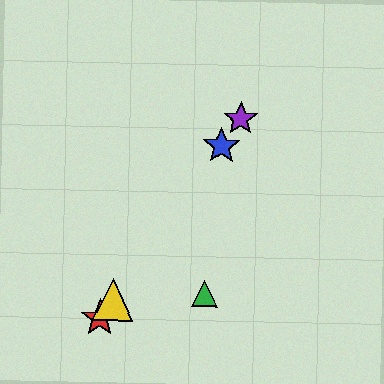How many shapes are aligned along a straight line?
4 shapes (the red star, the blue star, the yellow triangle, the purple star) are aligned along a straight line.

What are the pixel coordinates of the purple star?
The purple star is at (241, 119).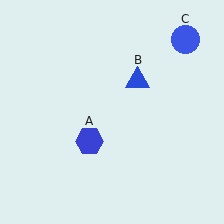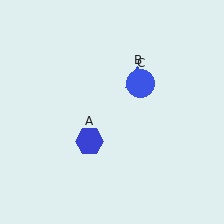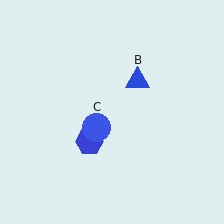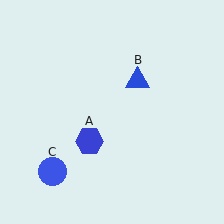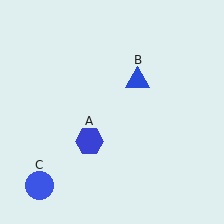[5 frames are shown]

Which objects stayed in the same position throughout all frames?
Blue hexagon (object A) and blue triangle (object B) remained stationary.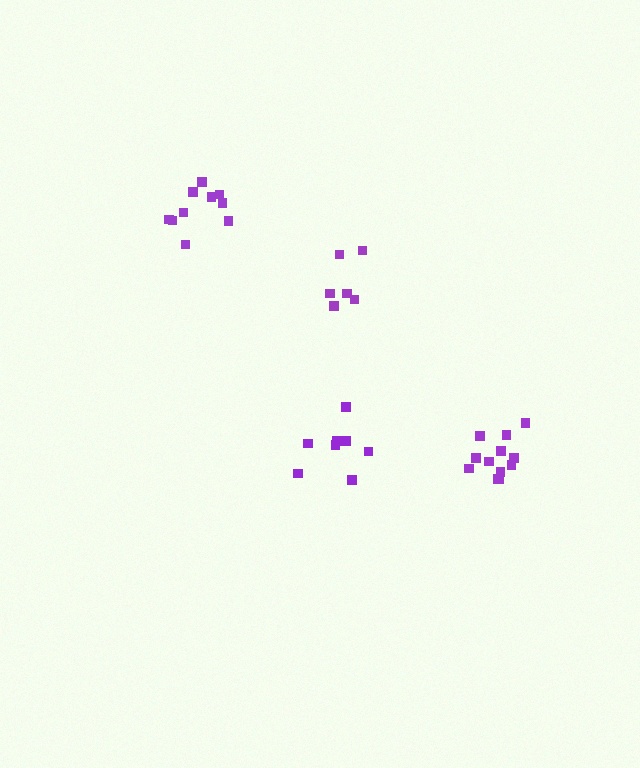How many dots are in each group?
Group 1: 12 dots, Group 2: 8 dots, Group 3: 10 dots, Group 4: 6 dots (36 total).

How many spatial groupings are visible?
There are 4 spatial groupings.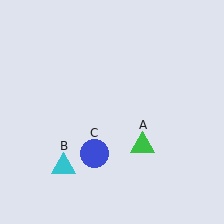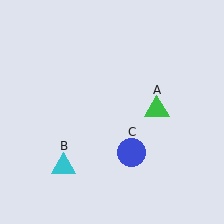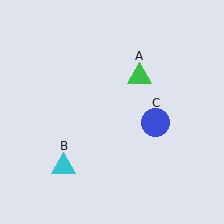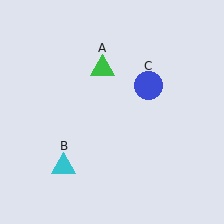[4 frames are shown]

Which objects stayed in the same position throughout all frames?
Cyan triangle (object B) remained stationary.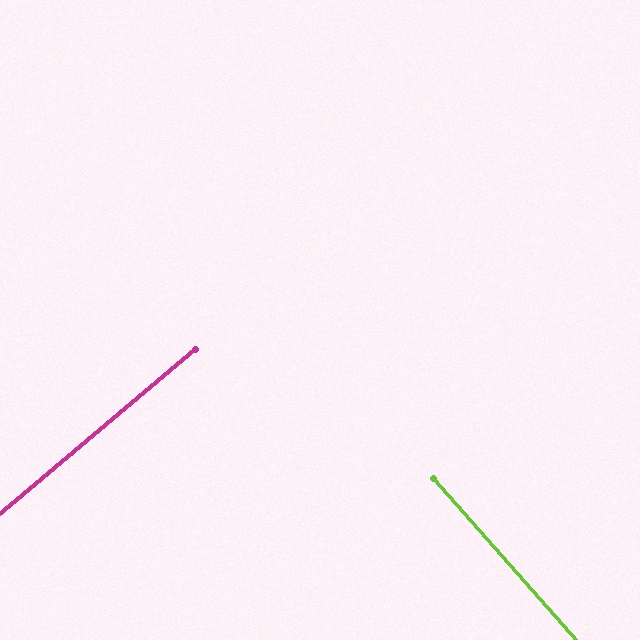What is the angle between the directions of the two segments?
Approximately 89 degrees.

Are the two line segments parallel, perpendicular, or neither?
Perpendicular — they meet at approximately 89°.